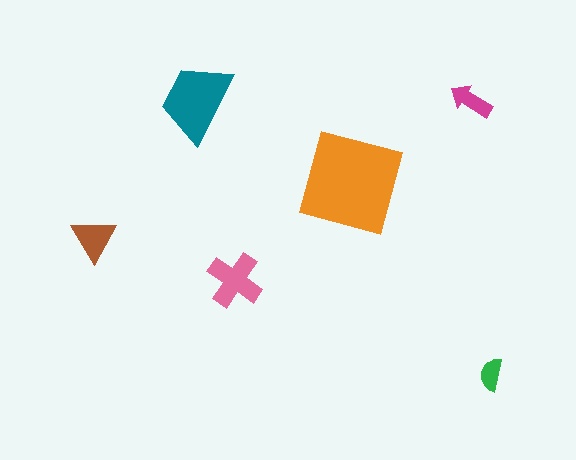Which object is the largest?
The orange square.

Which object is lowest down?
The green semicircle is bottommost.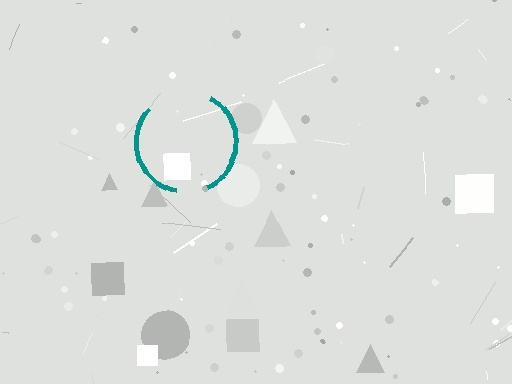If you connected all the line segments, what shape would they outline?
They would outline a circle.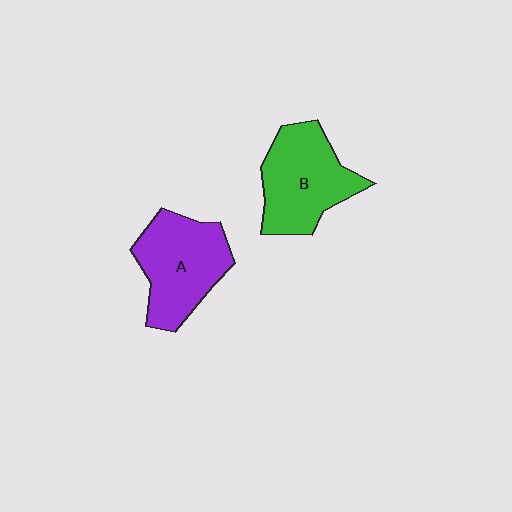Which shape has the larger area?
Shape B (green).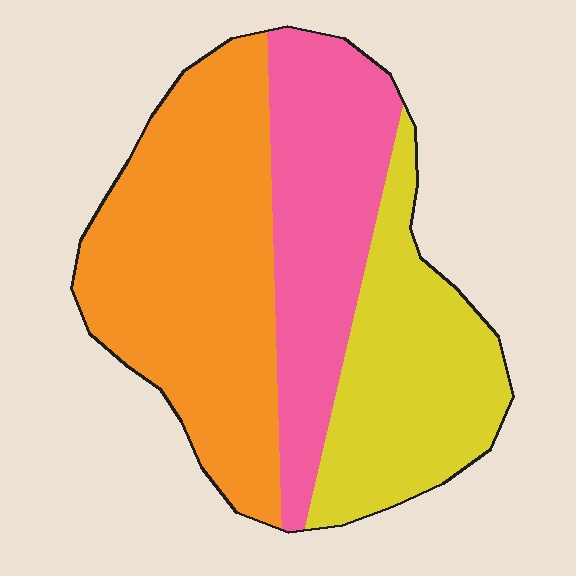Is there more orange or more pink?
Orange.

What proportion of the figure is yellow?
Yellow takes up about one quarter (1/4) of the figure.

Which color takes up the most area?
Orange, at roughly 45%.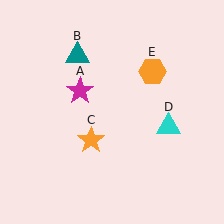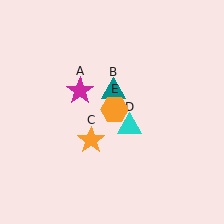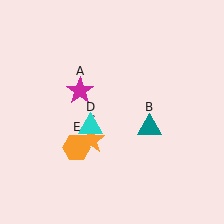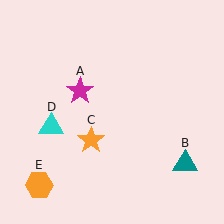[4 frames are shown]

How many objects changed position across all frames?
3 objects changed position: teal triangle (object B), cyan triangle (object D), orange hexagon (object E).